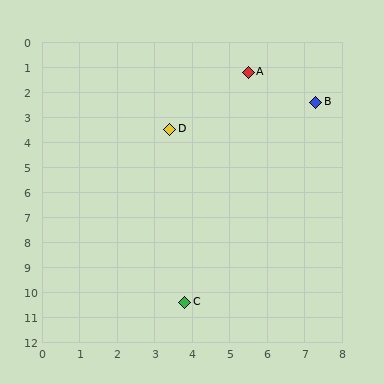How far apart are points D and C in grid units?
Points D and C are about 6.9 grid units apart.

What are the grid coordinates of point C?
Point C is at approximately (3.8, 10.4).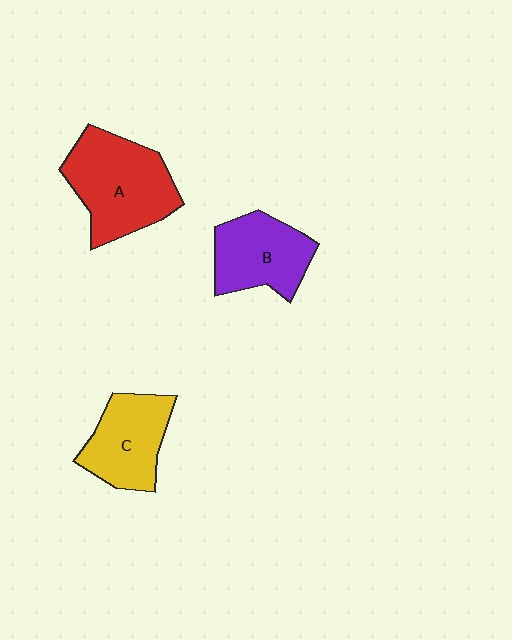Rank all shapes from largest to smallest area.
From largest to smallest: A (red), B (purple), C (yellow).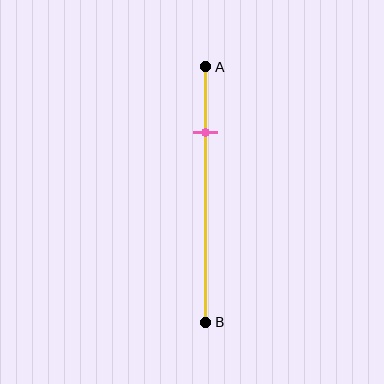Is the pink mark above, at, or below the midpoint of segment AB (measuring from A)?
The pink mark is above the midpoint of segment AB.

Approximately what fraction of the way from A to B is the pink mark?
The pink mark is approximately 25% of the way from A to B.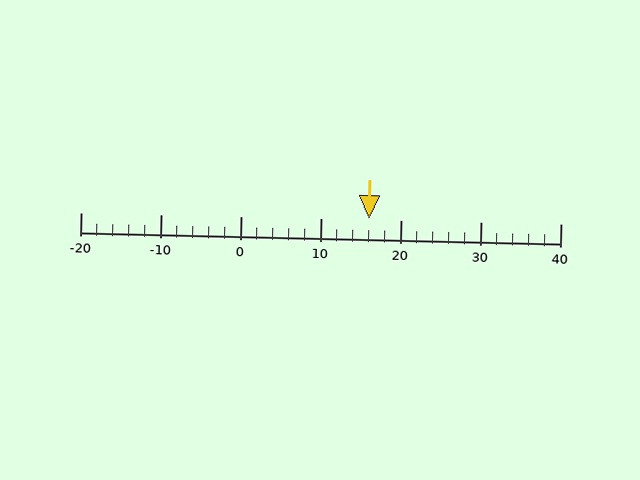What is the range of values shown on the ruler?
The ruler shows values from -20 to 40.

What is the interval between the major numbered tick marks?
The major tick marks are spaced 10 units apart.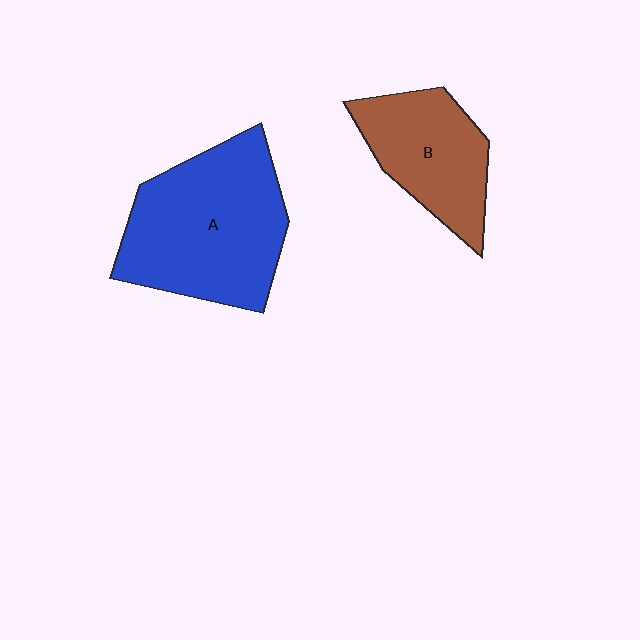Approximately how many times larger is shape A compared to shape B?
Approximately 1.6 times.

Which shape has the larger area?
Shape A (blue).